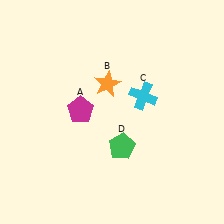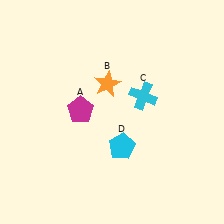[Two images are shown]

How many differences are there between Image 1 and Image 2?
There is 1 difference between the two images.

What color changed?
The pentagon (D) changed from green in Image 1 to cyan in Image 2.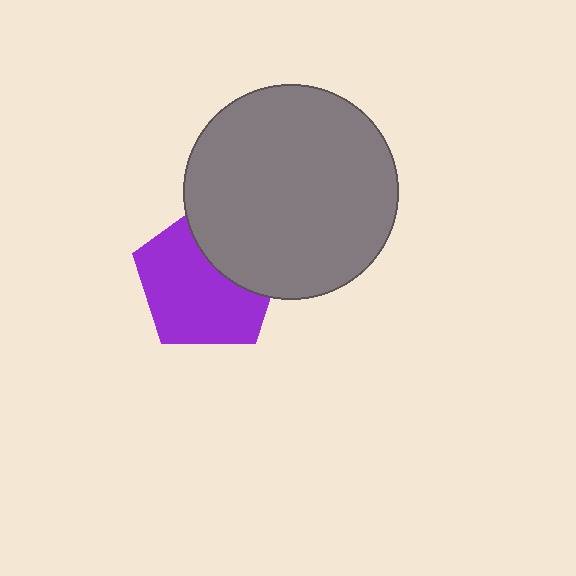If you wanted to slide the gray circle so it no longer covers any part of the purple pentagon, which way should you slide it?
Slide it toward the upper-right — that is the most direct way to separate the two shapes.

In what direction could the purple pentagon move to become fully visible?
The purple pentagon could move toward the lower-left. That would shift it out from behind the gray circle entirely.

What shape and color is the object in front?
The object in front is a gray circle.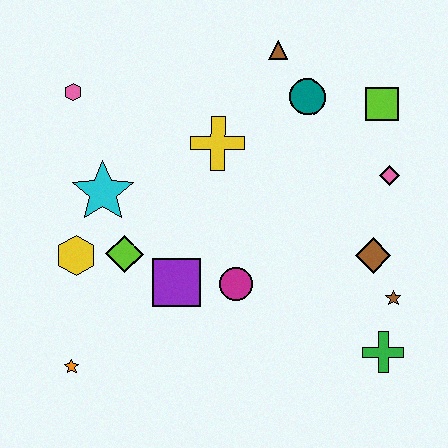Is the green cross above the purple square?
No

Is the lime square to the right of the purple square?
Yes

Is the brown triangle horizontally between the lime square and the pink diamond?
No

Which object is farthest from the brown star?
The pink hexagon is farthest from the brown star.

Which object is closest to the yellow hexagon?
The lime diamond is closest to the yellow hexagon.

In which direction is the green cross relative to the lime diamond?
The green cross is to the right of the lime diamond.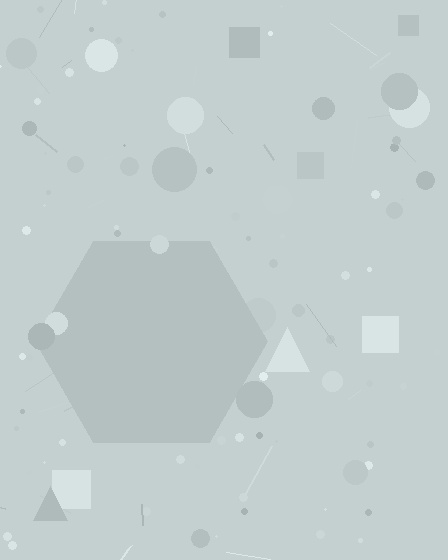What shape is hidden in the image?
A hexagon is hidden in the image.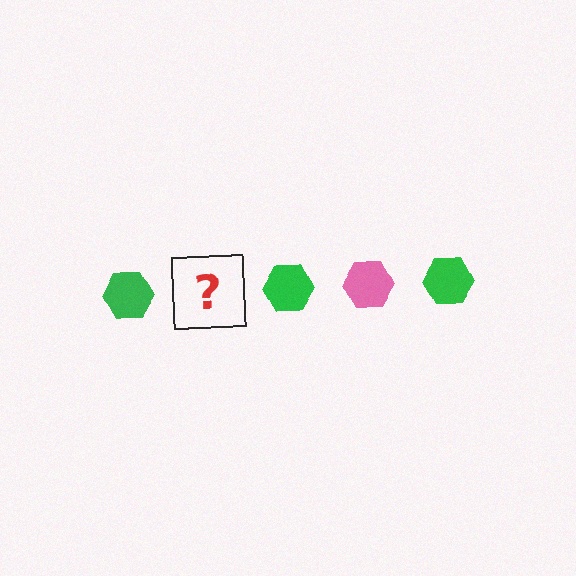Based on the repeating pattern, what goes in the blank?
The blank should be a pink hexagon.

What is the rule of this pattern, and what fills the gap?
The rule is that the pattern cycles through green, pink hexagons. The gap should be filled with a pink hexagon.